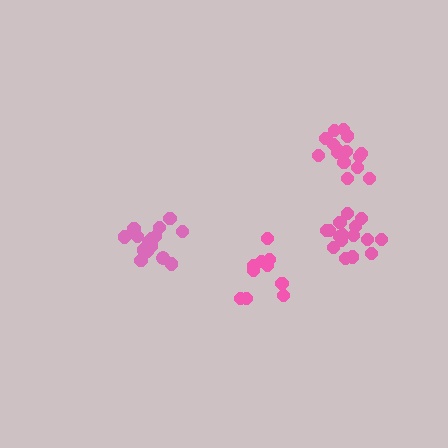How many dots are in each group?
Group 1: 10 dots, Group 2: 16 dots, Group 3: 15 dots, Group 4: 16 dots (57 total).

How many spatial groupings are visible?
There are 4 spatial groupings.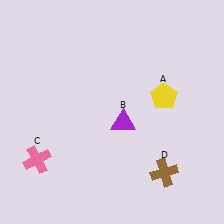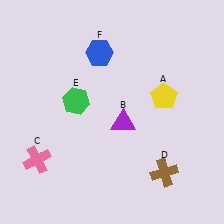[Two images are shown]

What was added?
A green hexagon (E), a blue hexagon (F) were added in Image 2.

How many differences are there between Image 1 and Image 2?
There are 2 differences between the two images.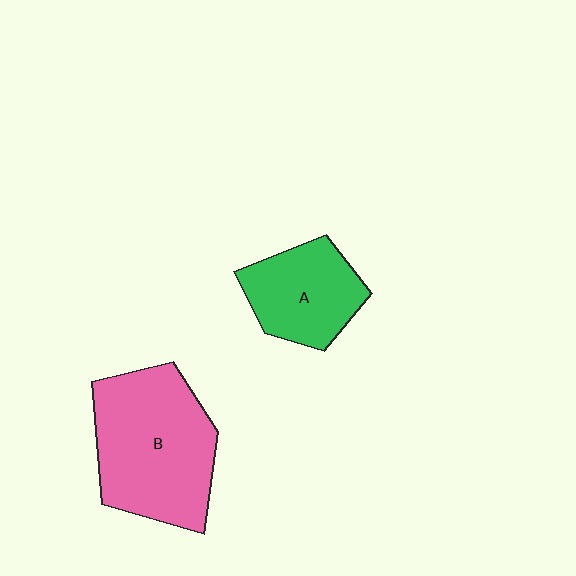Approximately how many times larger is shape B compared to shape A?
Approximately 1.7 times.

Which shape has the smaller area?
Shape A (green).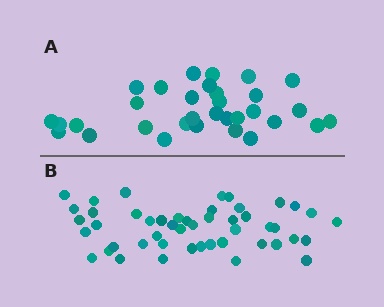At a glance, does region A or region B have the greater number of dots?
Region B (the bottom region) has more dots.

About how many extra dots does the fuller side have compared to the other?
Region B has approximately 15 more dots than region A.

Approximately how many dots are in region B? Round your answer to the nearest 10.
About 50 dots. (The exact count is 48, which rounds to 50.)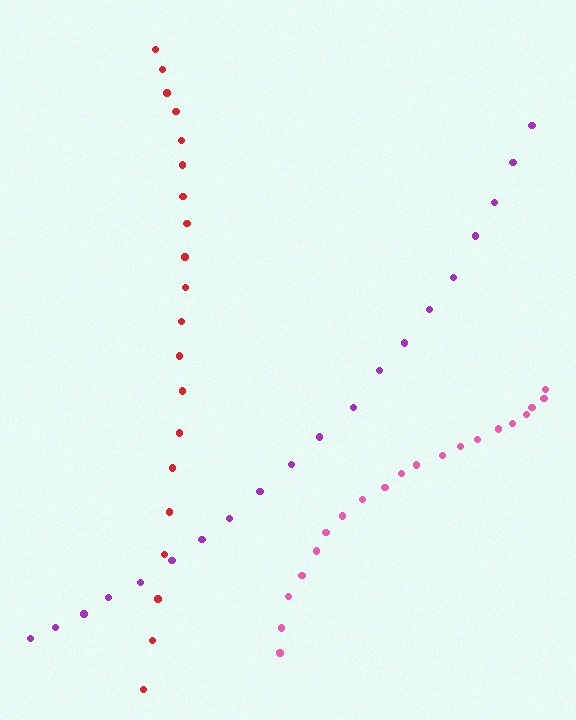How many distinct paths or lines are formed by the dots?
There are 3 distinct paths.